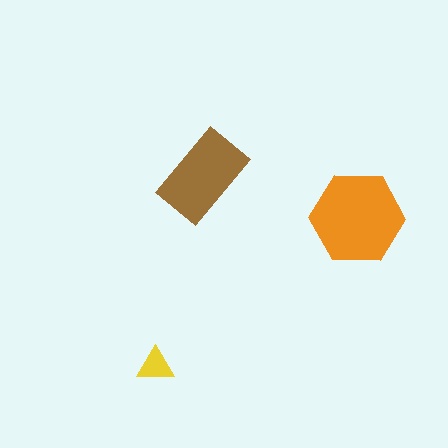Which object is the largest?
The orange hexagon.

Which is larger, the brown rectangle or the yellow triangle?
The brown rectangle.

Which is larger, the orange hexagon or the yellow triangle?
The orange hexagon.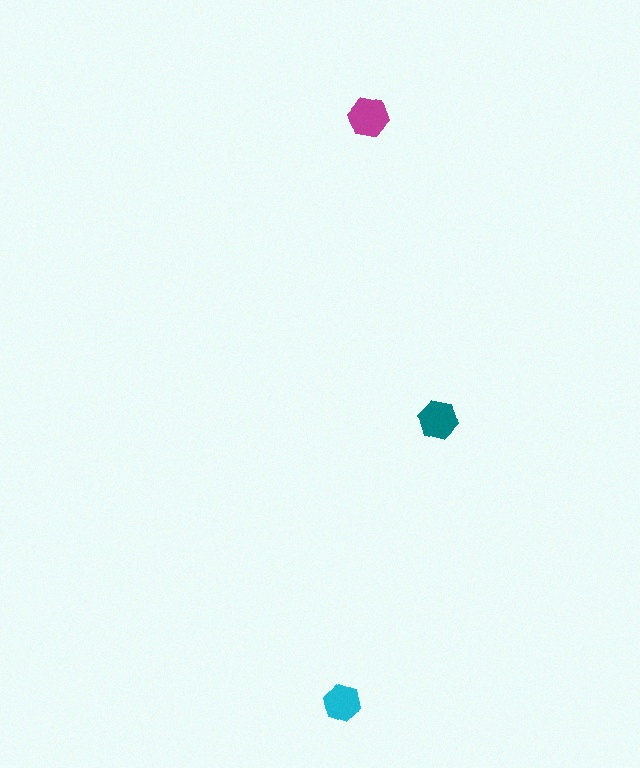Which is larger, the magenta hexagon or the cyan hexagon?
The magenta one.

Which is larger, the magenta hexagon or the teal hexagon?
The magenta one.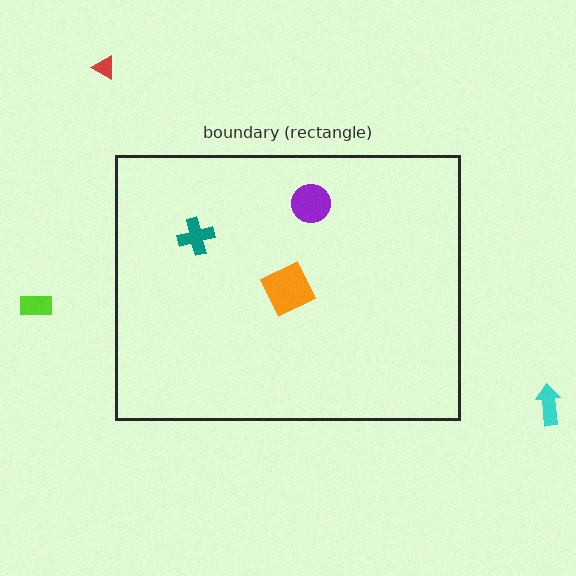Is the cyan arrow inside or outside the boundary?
Outside.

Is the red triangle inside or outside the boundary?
Outside.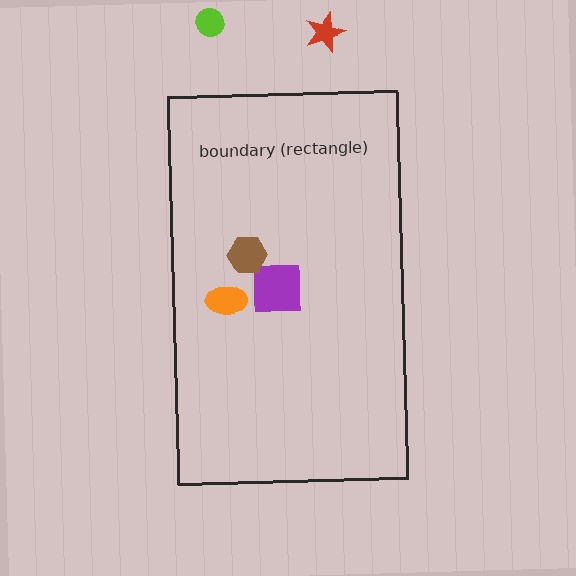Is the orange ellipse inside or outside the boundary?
Inside.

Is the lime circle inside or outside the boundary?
Outside.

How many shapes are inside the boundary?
3 inside, 2 outside.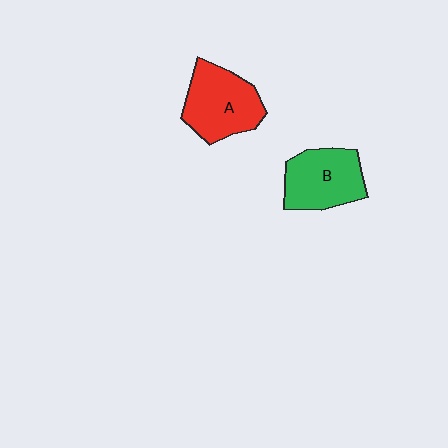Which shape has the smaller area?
Shape B (green).